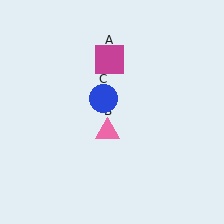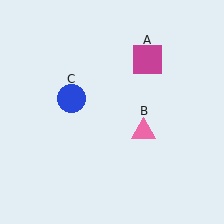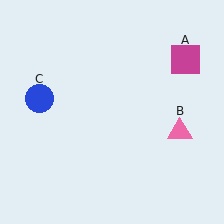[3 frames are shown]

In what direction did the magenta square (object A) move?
The magenta square (object A) moved right.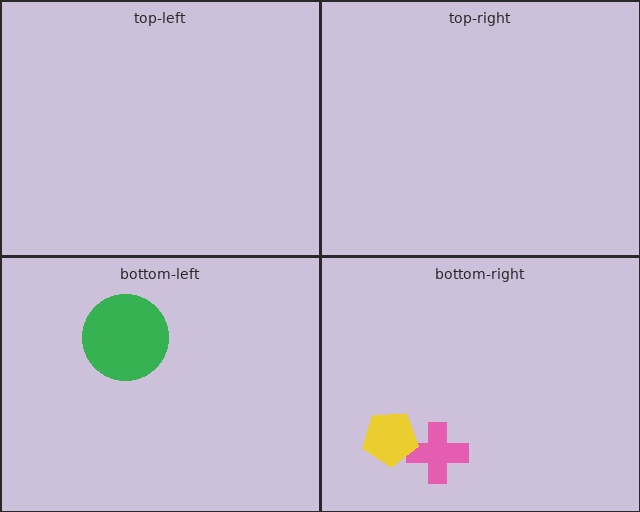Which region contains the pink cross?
The bottom-right region.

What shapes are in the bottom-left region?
The green circle.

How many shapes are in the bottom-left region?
1.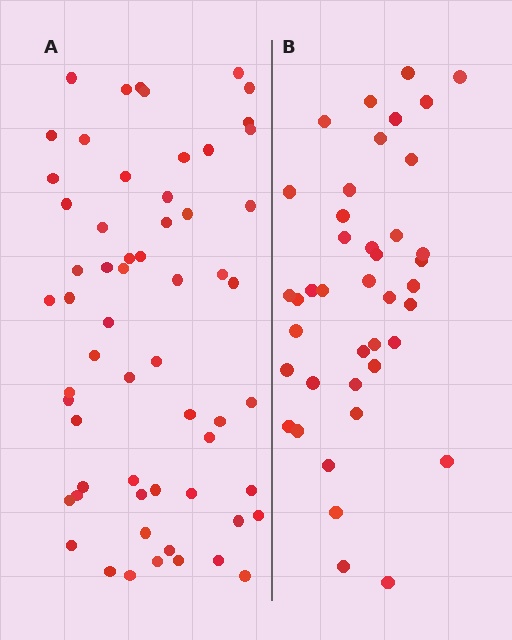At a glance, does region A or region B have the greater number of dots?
Region A (the left region) has more dots.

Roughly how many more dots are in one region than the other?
Region A has approximately 20 more dots than region B.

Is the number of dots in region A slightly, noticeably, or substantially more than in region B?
Region A has substantially more. The ratio is roughly 1.5 to 1.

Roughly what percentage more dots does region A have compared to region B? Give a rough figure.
About 45% more.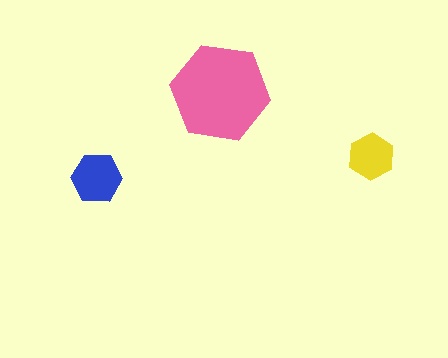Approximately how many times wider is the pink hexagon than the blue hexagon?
About 2 times wider.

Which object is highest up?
The pink hexagon is topmost.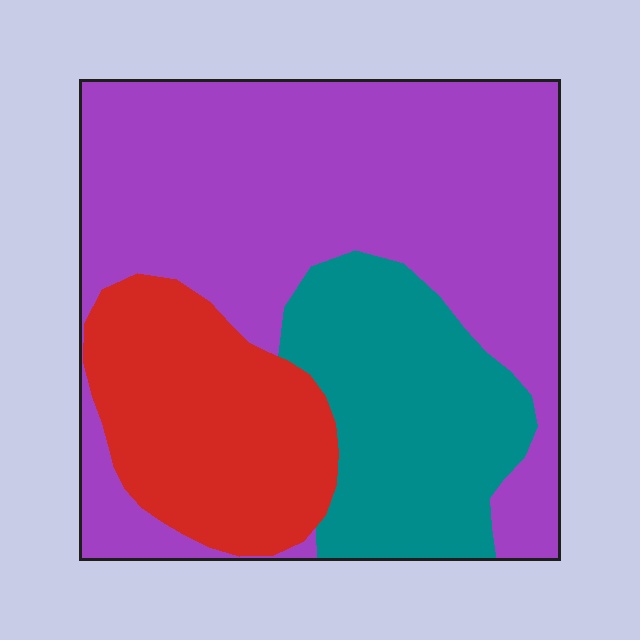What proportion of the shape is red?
Red covers 22% of the shape.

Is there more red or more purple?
Purple.